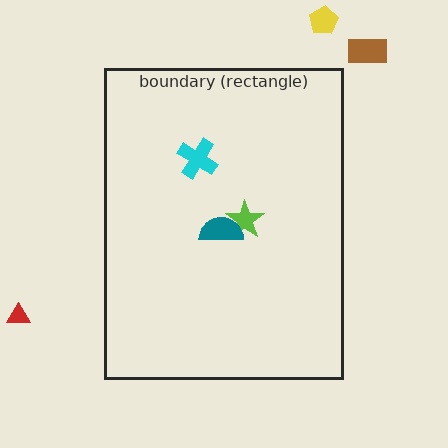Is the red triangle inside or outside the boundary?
Outside.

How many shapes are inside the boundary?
3 inside, 3 outside.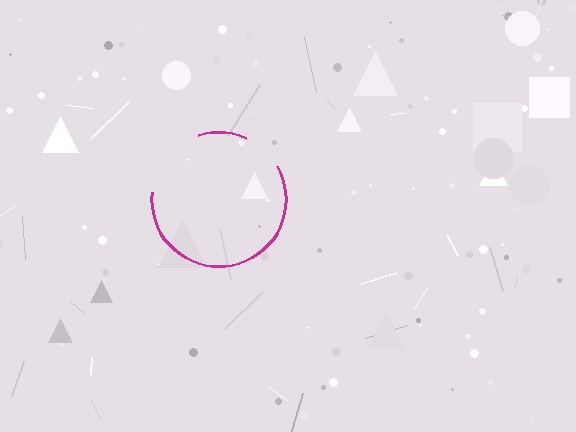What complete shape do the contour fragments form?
The contour fragments form a circle.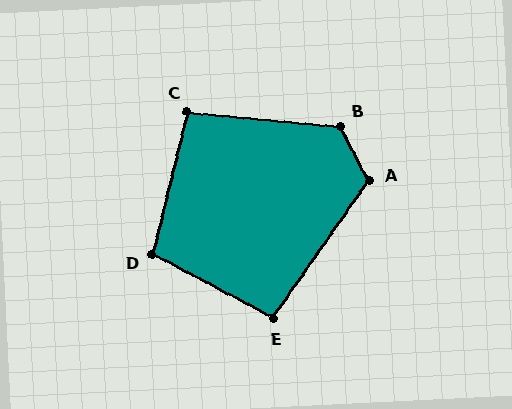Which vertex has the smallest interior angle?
E, at approximately 97 degrees.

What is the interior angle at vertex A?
Approximately 118 degrees (obtuse).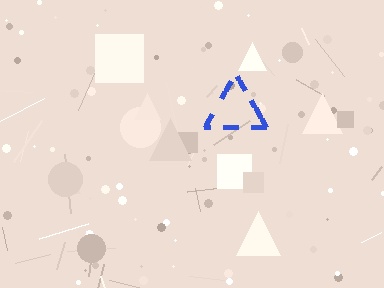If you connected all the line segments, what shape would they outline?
They would outline a triangle.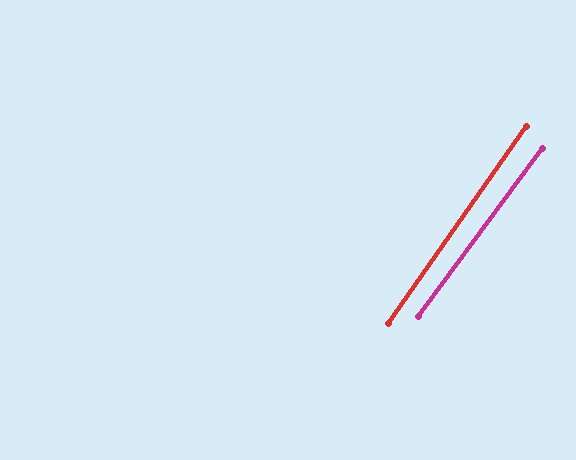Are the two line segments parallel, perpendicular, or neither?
Parallel — their directions differ by only 1.3°.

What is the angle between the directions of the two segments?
Approximately 1 degree.